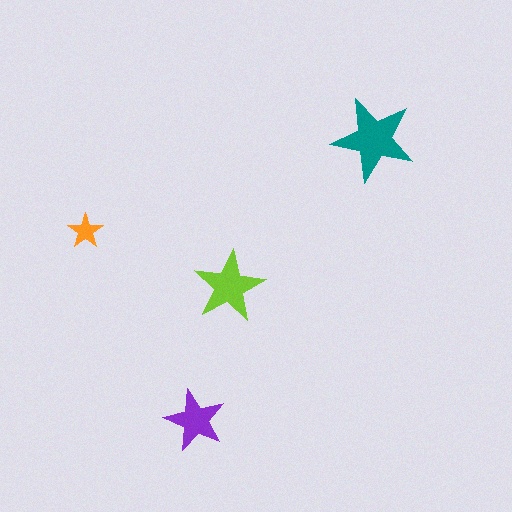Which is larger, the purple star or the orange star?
The purple one.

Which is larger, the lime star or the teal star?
The teal one.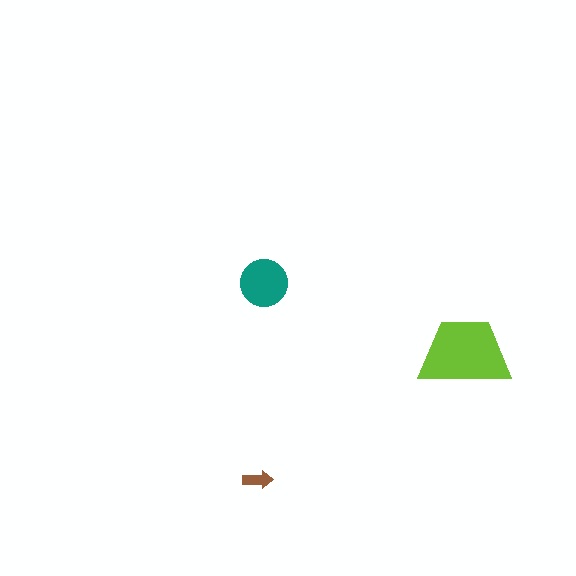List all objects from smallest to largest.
The brown arrow, the teal circle, the lime trapezoid.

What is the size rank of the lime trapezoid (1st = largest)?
1st.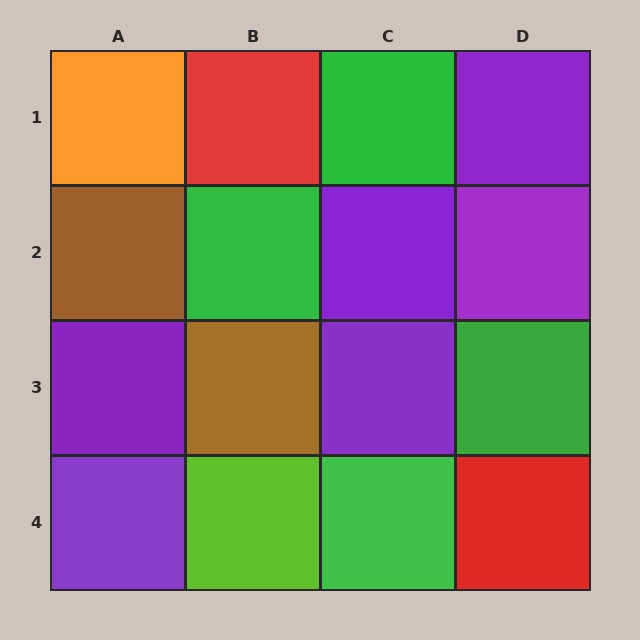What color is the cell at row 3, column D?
Green.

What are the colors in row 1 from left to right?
Orange, red, green, purple.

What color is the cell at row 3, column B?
Brown.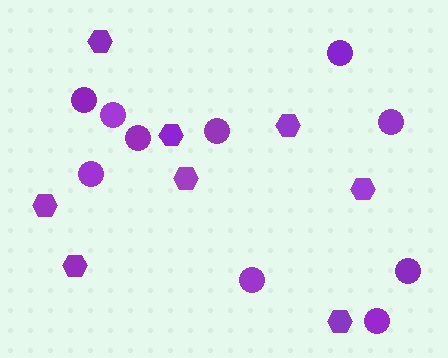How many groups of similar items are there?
There are 2 groups: one group of hexagons (8) and one group of circles (10).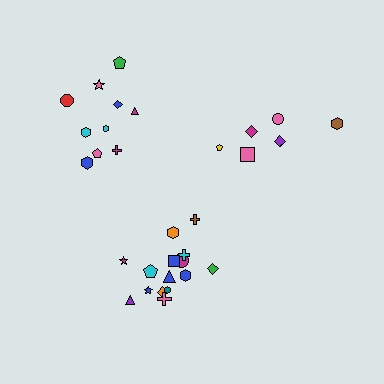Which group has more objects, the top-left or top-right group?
The top-left group.